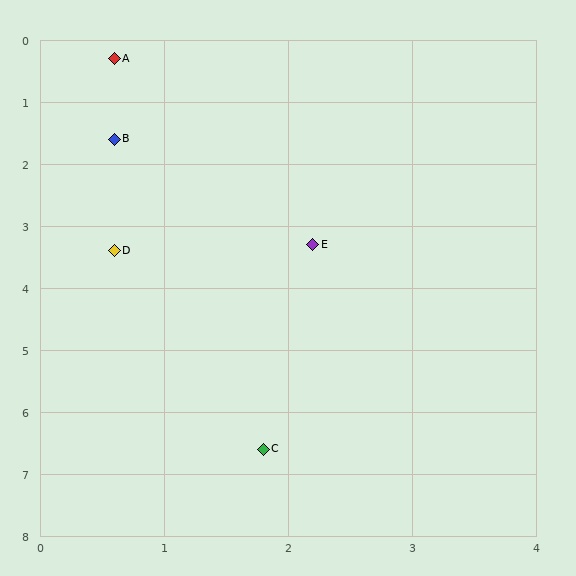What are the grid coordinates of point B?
Point B is at approximately (0.6, 1.6).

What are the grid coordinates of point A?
Point A is at approximately (0.6, 0.3).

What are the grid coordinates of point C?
Point C is at approximately (1.8, 6.6).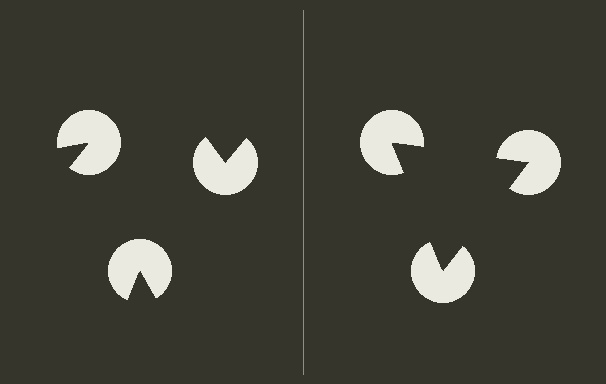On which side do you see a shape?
An illusory triangle appears on the right side. On the left side the wedge cuts are rotated, so no coherent shape forms.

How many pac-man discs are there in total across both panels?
6 — 3 on each side.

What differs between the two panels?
The pac-man discs are positioned identically on both sides; only the wedge orientations differ. On the right they align to a triangle; on the left they are misaligned.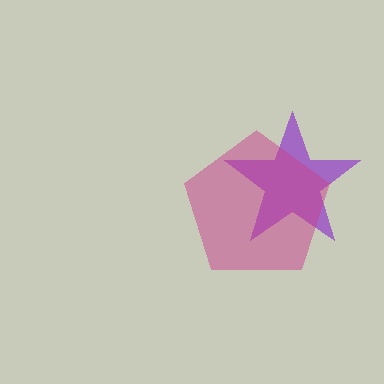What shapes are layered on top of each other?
The layered shapes are: a purple star, a magenta pentagon.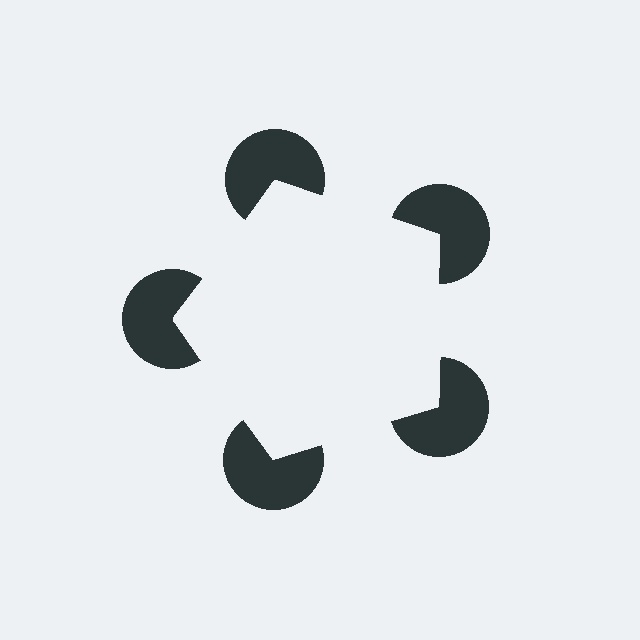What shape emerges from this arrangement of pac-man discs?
An illusory pentagon — its edges are inferred from the aligned wedge cuts in the pac-man discs, not physically drawn.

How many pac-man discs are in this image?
There are 5 — one at each vertex of the illusory pentagon.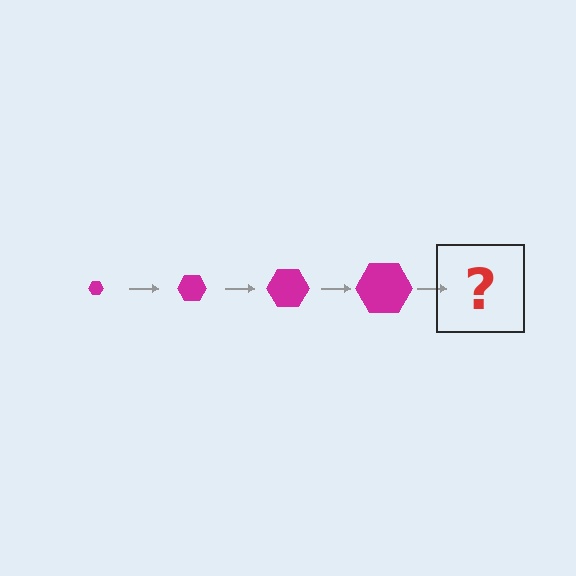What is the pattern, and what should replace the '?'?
The pattern is that the hexagon gets progressively larger each step. The '?' should be a magenta hexagon, larger than the previous one.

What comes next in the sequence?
The next element should be a magenta hexagon, larger than the previous one.